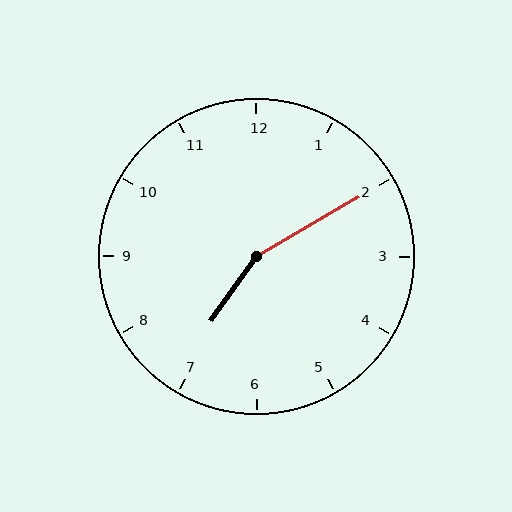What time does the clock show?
7:10.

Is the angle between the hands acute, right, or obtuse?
It is obtuse.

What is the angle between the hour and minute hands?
Approximately 155 degrees.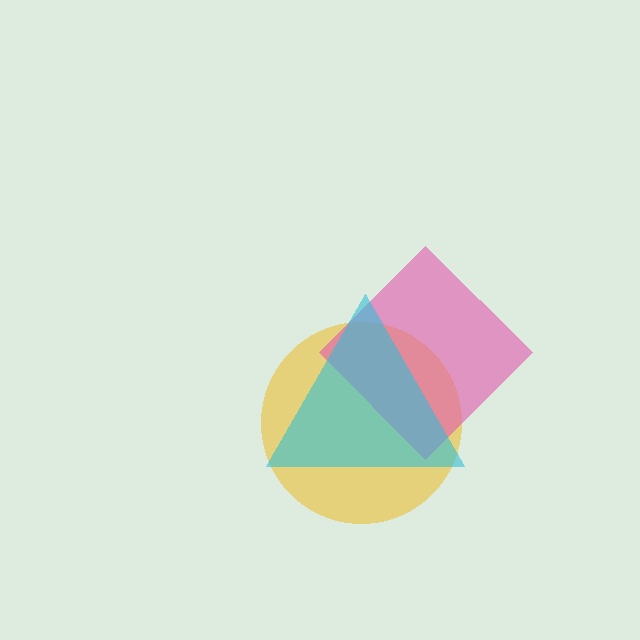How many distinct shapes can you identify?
There are 3 distinct shapes: a yellow circle, a pink diamond, a cyan triangle.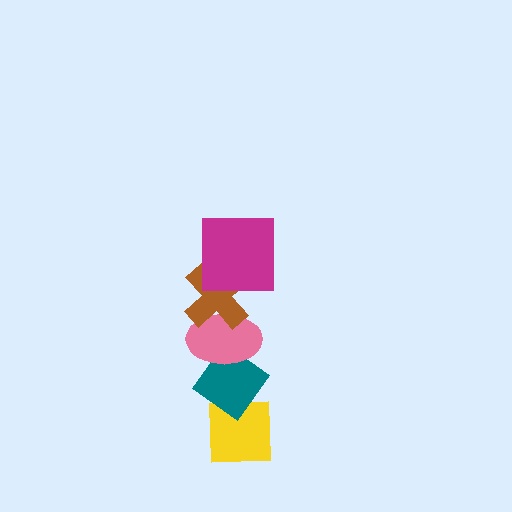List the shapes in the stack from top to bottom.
From top to bottom: the magenta square, the brown cross, the pink ellipse, the teal diamond, the yellow square.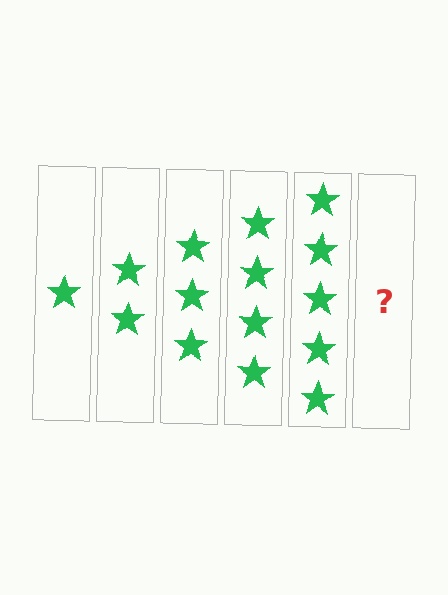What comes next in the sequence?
The next element should be 6 stars.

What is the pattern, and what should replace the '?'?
The pattern is that each step adds one more star. The '?' should be 6 stars.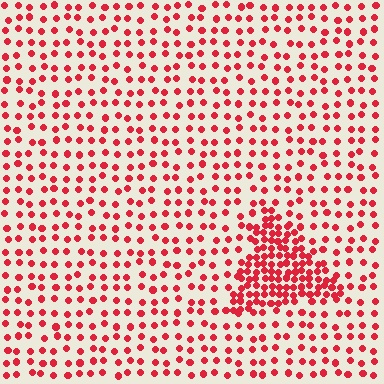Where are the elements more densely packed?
The elements are more densely packed inside the triangle boundary.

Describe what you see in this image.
The image contains small red elements arranged at two different densities. A triangle-shaped region is visible where the elements are more densely packed than the surrounding area.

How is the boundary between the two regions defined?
The boundary is defined by a change in element density (approximately 2.6x ratio). All elements are the same color, size, and shape.